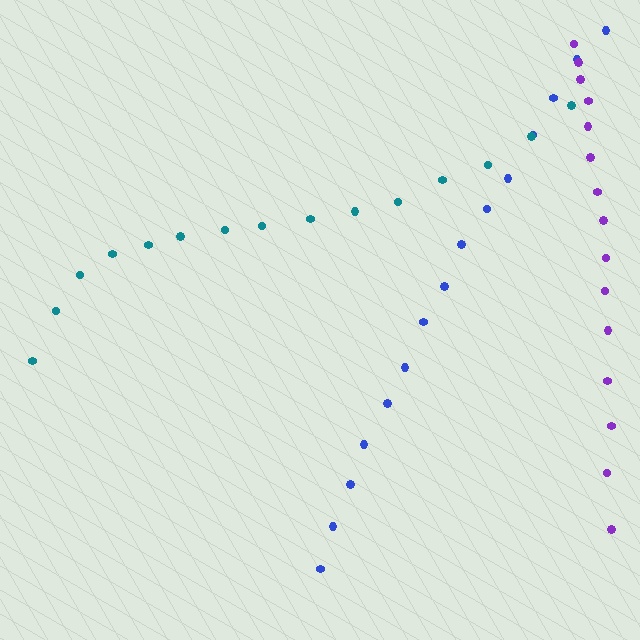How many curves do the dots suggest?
There are 3 distinct paths.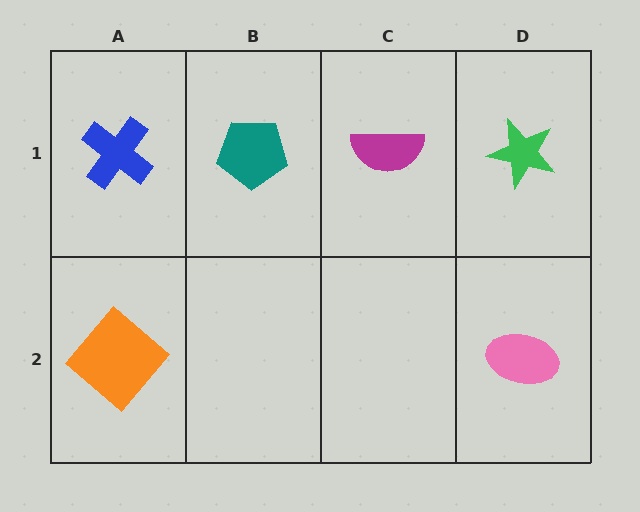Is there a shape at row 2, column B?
No, that cell is empty.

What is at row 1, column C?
A magenta semicircle.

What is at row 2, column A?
An orange diamond.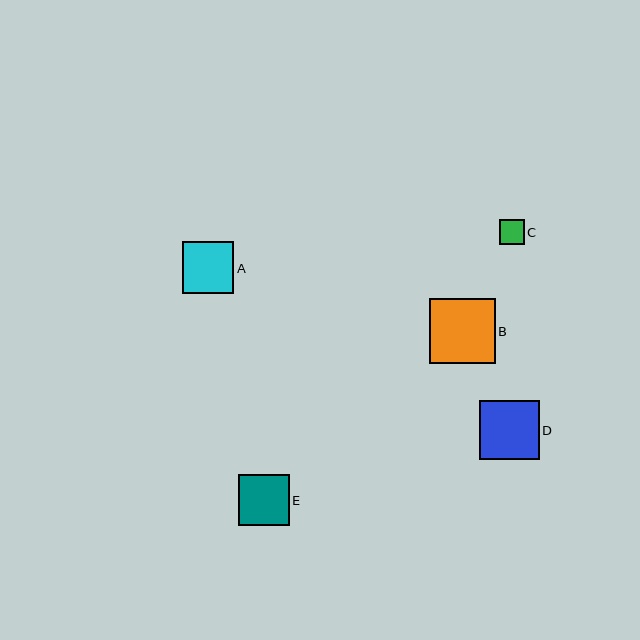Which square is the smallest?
Square C is the smallest with a size of approximately 25 pixels.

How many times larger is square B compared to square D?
Square B is approximately 1.1 times the size of square D.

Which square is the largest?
Square B is the largest with a size of approximately 66 pixels.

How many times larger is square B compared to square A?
Square B is approximately 1.3 times the size of square A.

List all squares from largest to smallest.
From largest to smallest: B, D, A, E, C.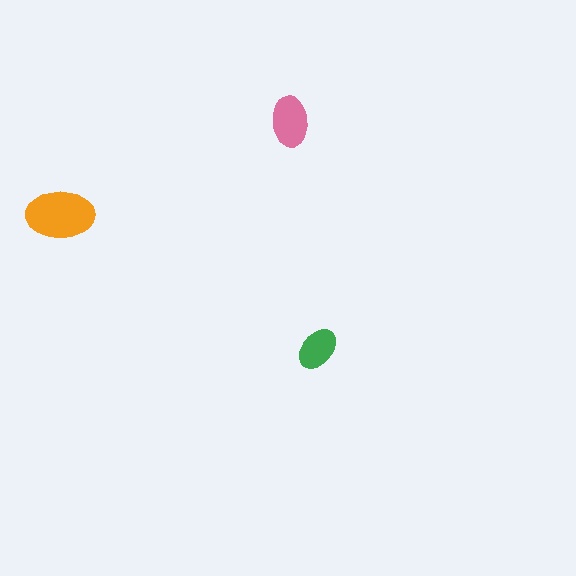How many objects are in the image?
There are 3 objects in the image.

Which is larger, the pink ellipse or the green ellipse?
The pink one.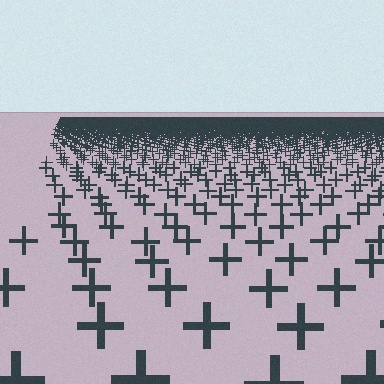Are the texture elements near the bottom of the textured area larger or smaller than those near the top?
Larger. Near the bottom, elements are closer to the viewer and appear at a bigger on-screen size.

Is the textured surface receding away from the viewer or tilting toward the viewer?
The surface is receding away from the viewer. Texture elements get smaller and denser toward the top.